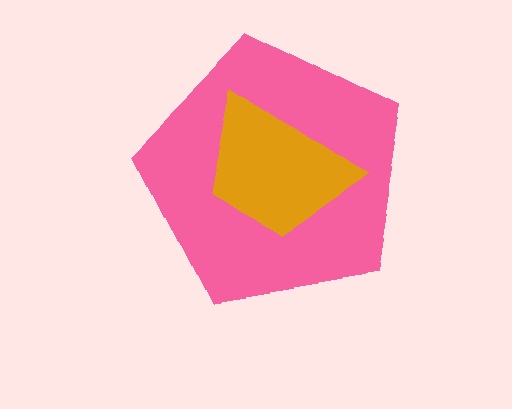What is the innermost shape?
The orange trapezoid.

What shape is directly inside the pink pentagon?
The orange trapezoid.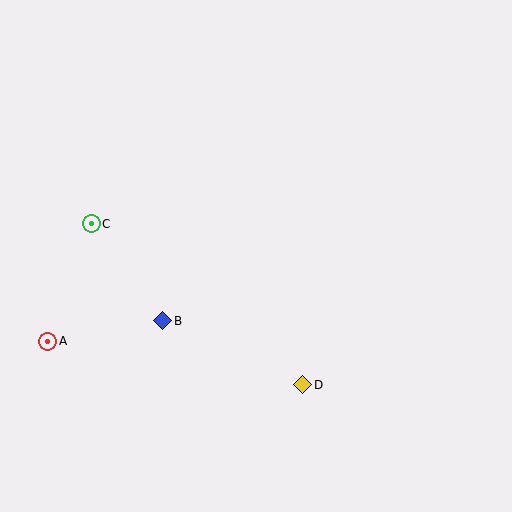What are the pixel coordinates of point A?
Point A is at (48, 342).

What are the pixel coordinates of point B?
Point B is at (163, 321).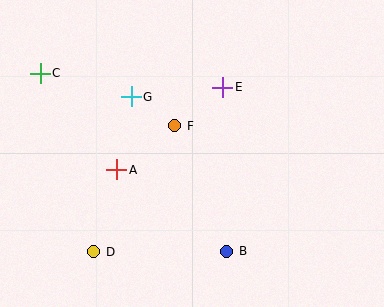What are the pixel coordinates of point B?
Point B is at (227, 251).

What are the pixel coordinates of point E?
Point E is at (223, 87).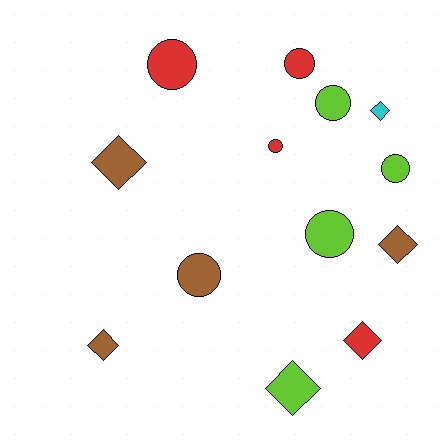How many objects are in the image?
There are 13 objects.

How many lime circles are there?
There are 3 lime circles.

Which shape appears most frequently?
Circle, with 7 objects.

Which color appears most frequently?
Lime, with 4 objects.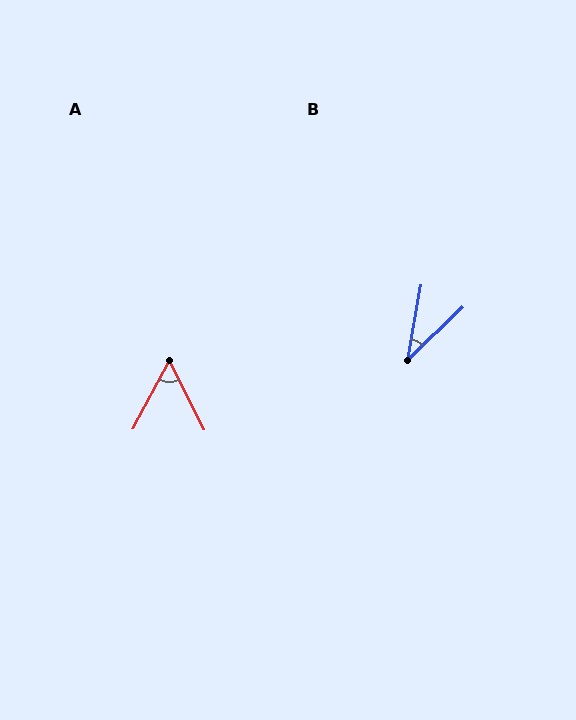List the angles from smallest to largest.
B (36°), A (55°).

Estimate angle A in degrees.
Approximately 55 degrees.